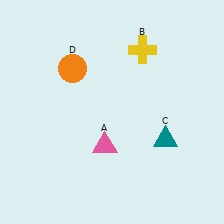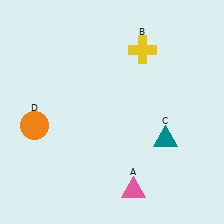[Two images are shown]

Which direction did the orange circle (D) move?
The orange circle (D) moved down.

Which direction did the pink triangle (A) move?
The pink triangle (A) moved down.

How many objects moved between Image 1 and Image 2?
2 objects moved between the two images.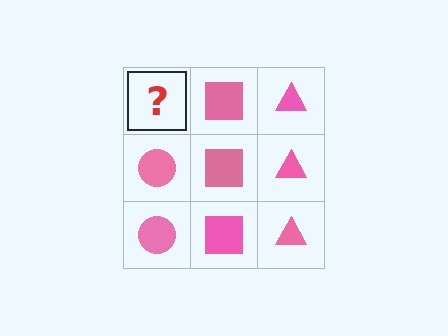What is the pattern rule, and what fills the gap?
The rule is that each column has a consistent shape. The gap should be filled with a pink circle.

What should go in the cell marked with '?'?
The missing cell should contain a pink circle.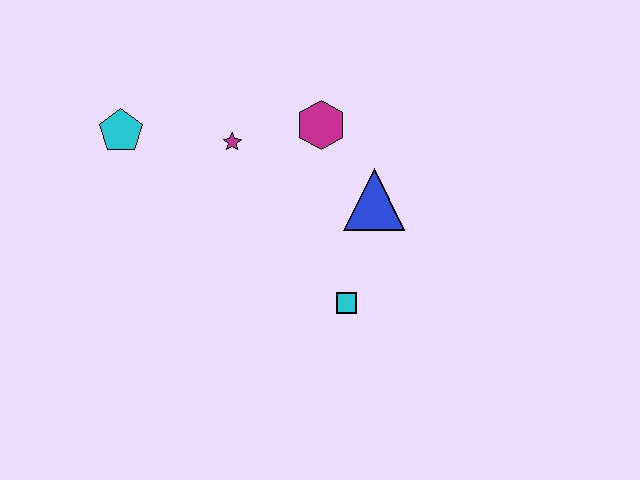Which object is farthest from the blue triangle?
The cyan pentagon is farthest from the blue triangle.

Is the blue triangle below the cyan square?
No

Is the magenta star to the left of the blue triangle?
Yes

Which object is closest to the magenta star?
The magenta hexagon is closest to the magenta star.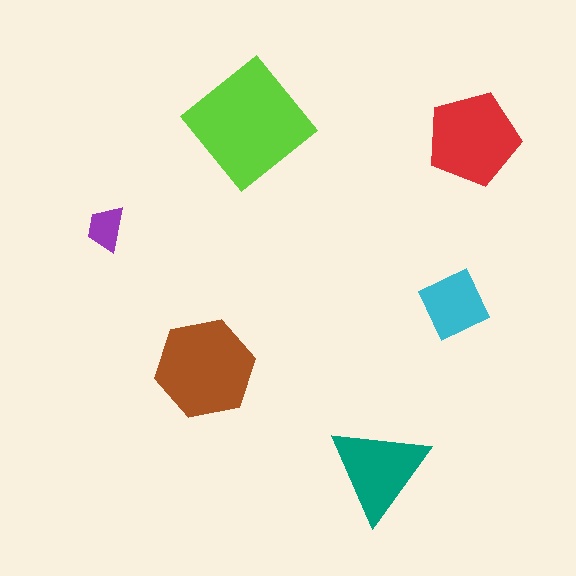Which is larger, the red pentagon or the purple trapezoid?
The red pentagon.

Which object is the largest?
The lime diamond.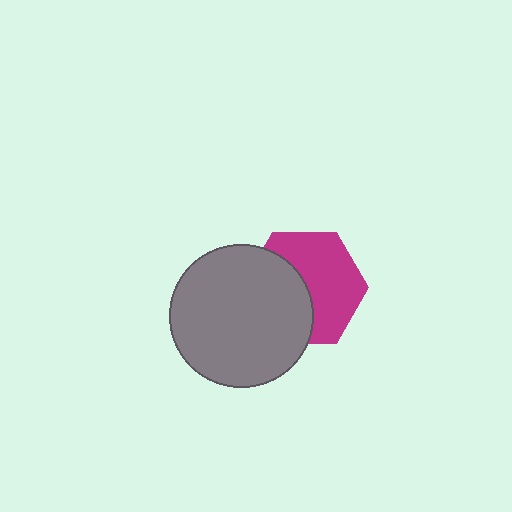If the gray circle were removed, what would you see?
You would see the complete magenta hexagon.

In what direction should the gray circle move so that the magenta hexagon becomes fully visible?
The gray circle should move left. That is the shortest direction to clear the overlap and leave the magenta hexagon fully visible.